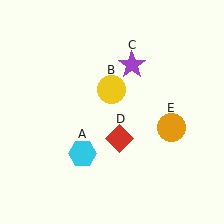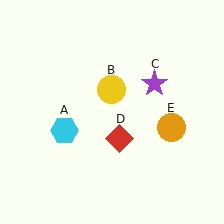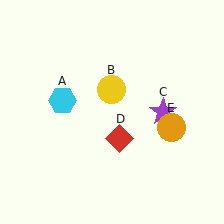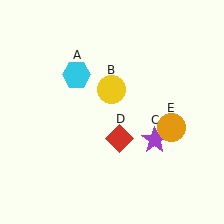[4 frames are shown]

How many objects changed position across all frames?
2 objects changed position: cyan hexagon (object A), purple star (object C).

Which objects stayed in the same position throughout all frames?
Yellow circle (object B) and red diamond (object D) and orange circle (object E) remained stationary.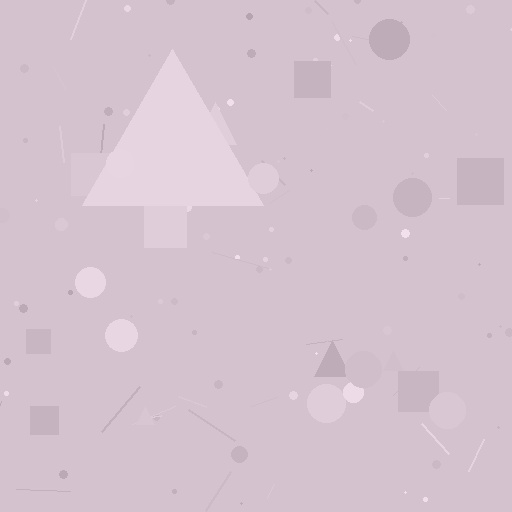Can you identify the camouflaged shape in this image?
The camouflaged shape is a triangle.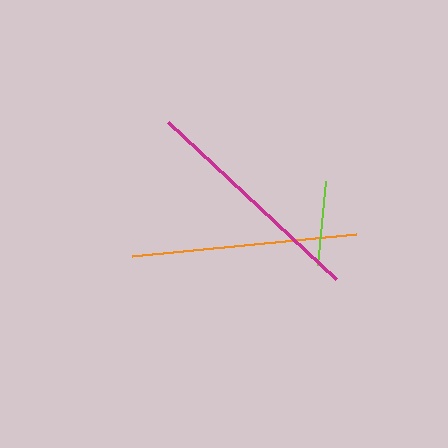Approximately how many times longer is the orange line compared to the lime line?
The orange line is approximately 2.7 times the length of the lime line.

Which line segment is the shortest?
The lime line is the shortest at approximately 84 pixels.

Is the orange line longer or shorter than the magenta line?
The magenta line is longer than the orange line.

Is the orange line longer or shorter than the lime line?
The orange line is longer than the lime line.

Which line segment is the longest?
The magenta line is the longest at approximately 231 pixels.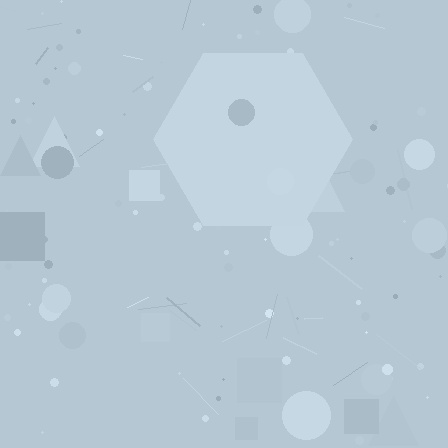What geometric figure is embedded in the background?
A hexagon is embedded in the background.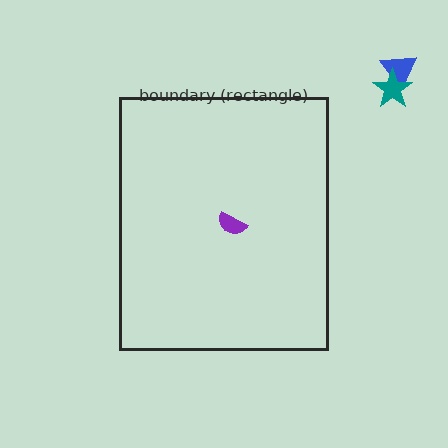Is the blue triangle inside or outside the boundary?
Outside.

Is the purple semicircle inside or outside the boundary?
Inside.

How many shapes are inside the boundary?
1 inside, 2 outside.